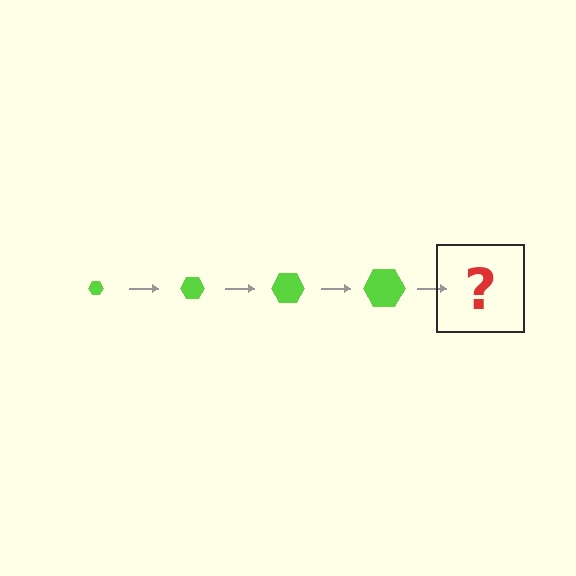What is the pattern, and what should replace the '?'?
The pattern is that the hexagon gets progressively larger each step. The '?' should be a lime hexagon, larger than the previous one.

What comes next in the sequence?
The next element should be a lime hexagon, larger than the previous one.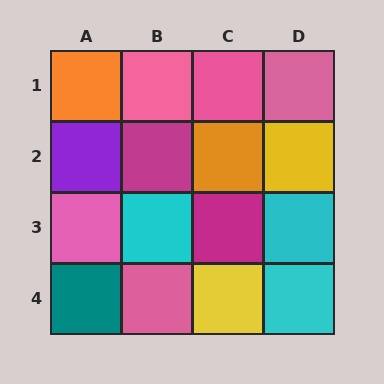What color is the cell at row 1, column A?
Orange.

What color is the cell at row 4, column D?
Cyan.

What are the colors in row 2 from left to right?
Purple, magenta, orange, yellow.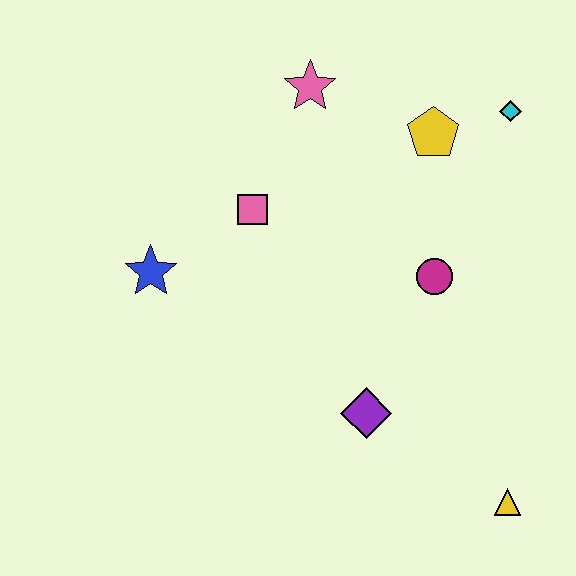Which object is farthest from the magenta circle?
The blue star is farthest from the magenta circle.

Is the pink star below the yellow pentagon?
No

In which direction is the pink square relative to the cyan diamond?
The pink square is to the left of the cyan diamond.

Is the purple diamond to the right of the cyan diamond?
No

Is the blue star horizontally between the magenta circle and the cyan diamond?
No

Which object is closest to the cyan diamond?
The yellow pentagon is closest to the cyan diamond.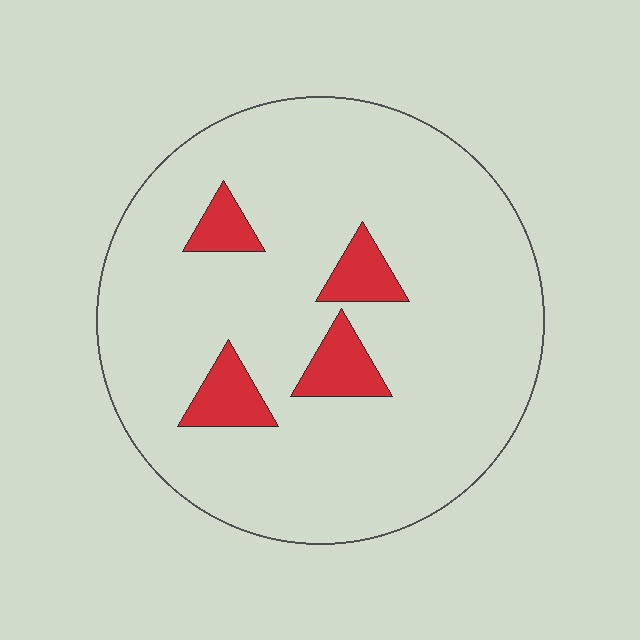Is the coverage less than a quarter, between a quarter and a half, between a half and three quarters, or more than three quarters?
Less than a quarter.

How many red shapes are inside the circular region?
4.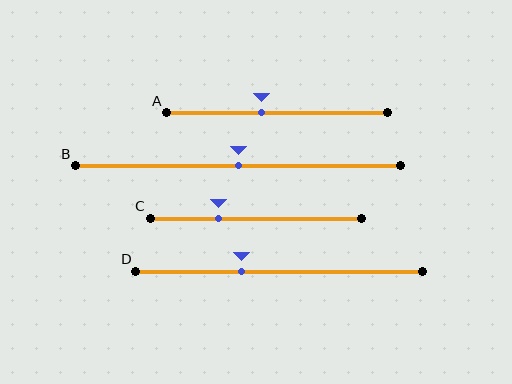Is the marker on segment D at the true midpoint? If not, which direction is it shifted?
No, the marker on segment D is shifted to the left by about 13% of the segment length.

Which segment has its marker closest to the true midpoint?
Segment B has its marker closest to the true midpoint.